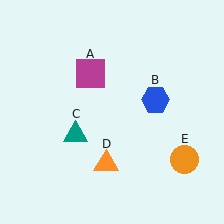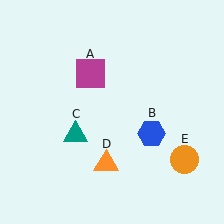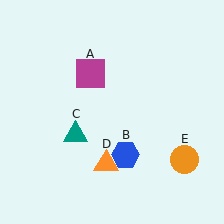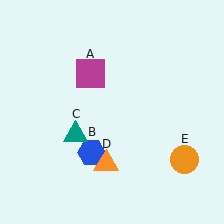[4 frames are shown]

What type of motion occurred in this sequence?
The blue hexagon (object B) rotated clockwise around the center of the scene.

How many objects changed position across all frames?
1 object changed position: blue hexagon (object B).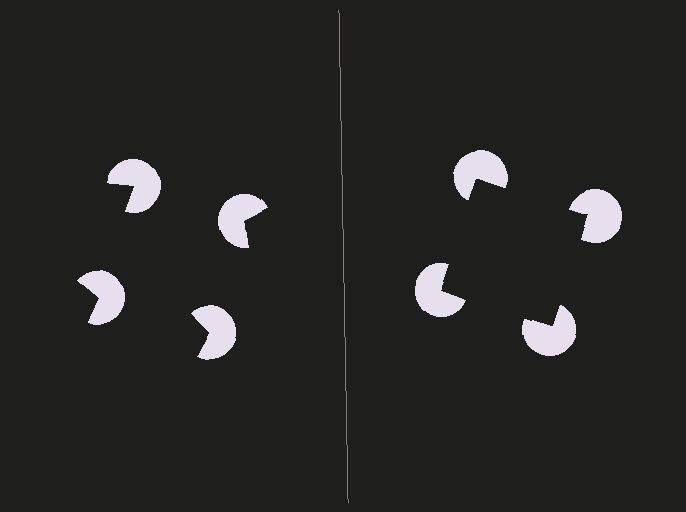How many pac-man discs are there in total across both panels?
8 — 4 on each side.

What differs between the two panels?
The pac-man discs are positioned identically on both sides; only the wedge orientations differ. On the right they align to a square; on the left they are misaligned.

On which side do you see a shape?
An illusory square appears on the right side. On the left side the wedge cuts are rotated, so no coherent shape forms.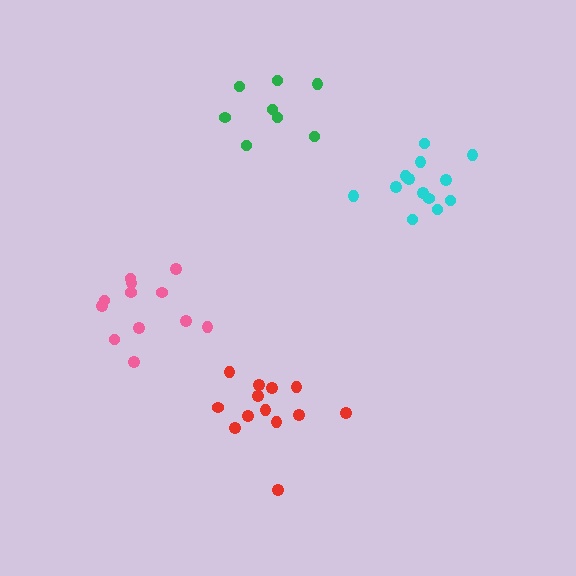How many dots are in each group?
Group 1: 13 dots, Group 2: 13 dots, Group 3: 8 dots, Group 4: 12 dots (46 total).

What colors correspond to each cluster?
The clusters are colored: cyan, red, green, pink.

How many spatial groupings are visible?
There are 4 spatial groupings.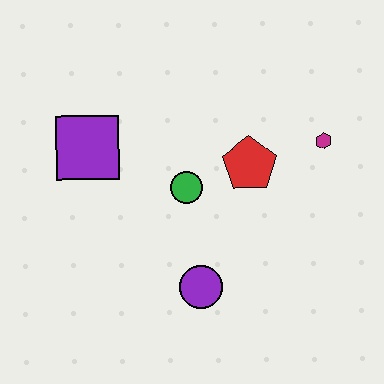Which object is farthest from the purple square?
The magenta hexagon is farthest from the purple square.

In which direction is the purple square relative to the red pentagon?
The purple square is to the left of the red pentagon.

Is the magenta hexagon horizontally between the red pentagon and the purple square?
No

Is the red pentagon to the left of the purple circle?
No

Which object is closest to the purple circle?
The green circle is closest to the purple circle.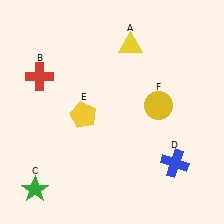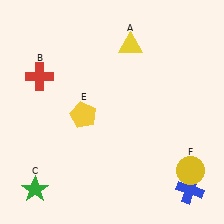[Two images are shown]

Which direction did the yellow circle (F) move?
The yellow circle (F) moved down.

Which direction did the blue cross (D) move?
The blue cross (D) moved down.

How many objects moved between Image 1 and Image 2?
2 objects moved between the two images.